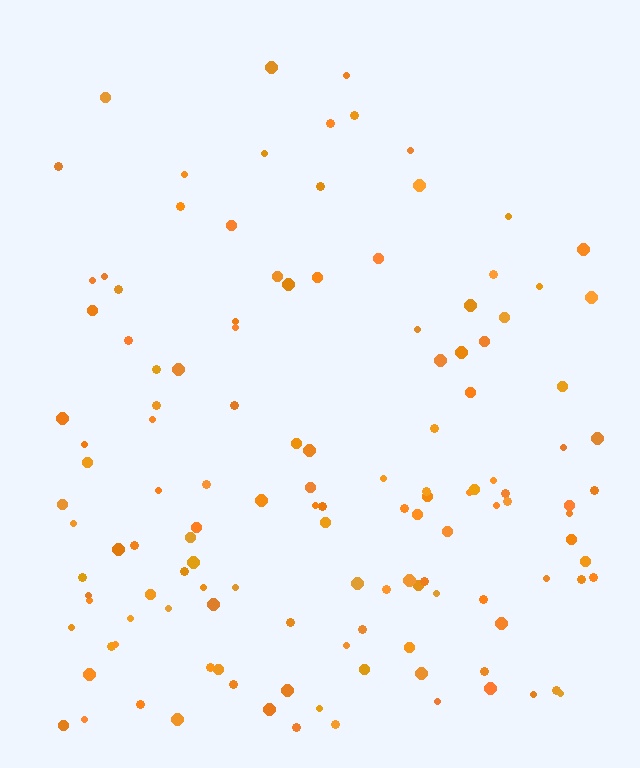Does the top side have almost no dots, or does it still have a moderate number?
Still a moderate number, just noticeably fewer than the bottom.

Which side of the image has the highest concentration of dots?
The bottom.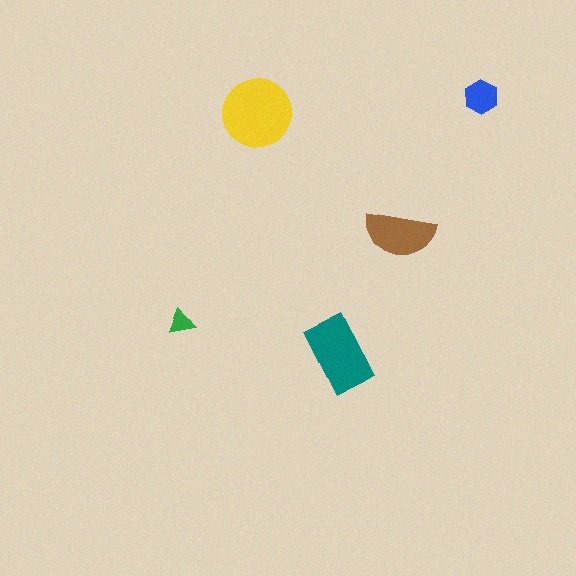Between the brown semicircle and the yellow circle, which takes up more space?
The yellow circle.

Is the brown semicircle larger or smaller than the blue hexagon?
Larger.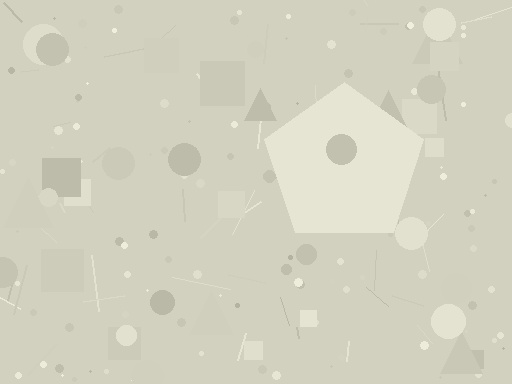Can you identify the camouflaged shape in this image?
The camouflaged shape is a pentagon.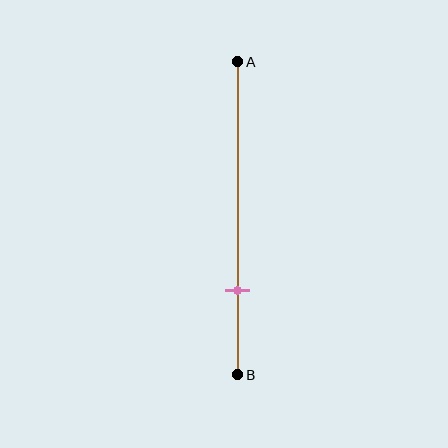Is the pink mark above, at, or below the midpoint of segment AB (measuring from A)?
The pink mark is below the midpoint of segment AB.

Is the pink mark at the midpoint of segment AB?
No, the mark is at about 75% from A, not at the 50% midpoint.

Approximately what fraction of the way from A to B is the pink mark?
The pink mark is approximately 75% of the way from A to B.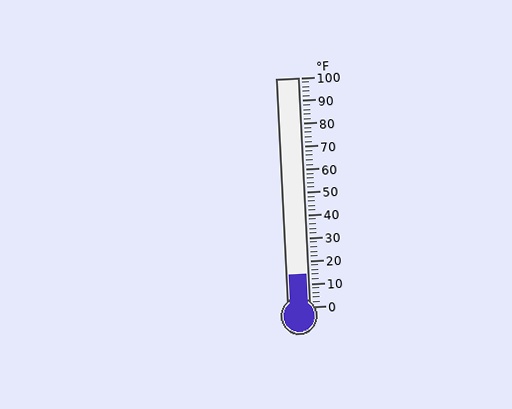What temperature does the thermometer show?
The thermometer shows approximately 14°F.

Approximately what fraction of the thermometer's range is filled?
The thermometer is filled to approximately 15% of its range.